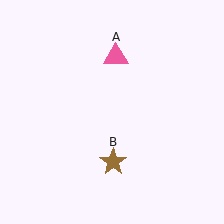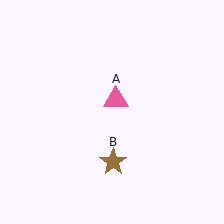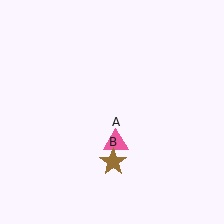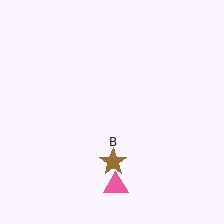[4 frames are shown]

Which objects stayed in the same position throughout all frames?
Brown star (object B) remained stationary.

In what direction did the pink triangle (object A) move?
The pink triangle (object A) moved down.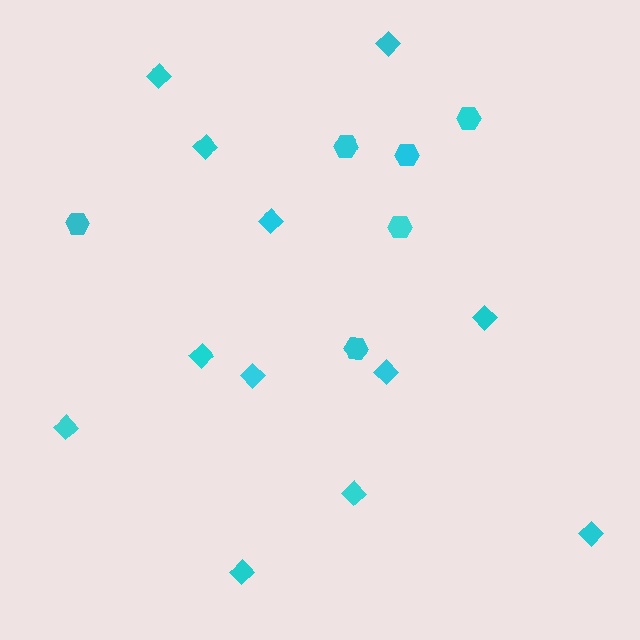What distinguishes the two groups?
There are 2 groups: one group of hexagons (6) and one group of diamonds (12).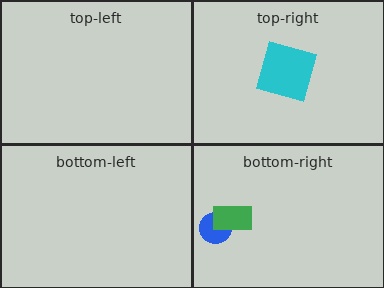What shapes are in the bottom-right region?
The blue circle, the green rectangle.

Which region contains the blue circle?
The bottom-right region.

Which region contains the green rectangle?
The bottom-right region.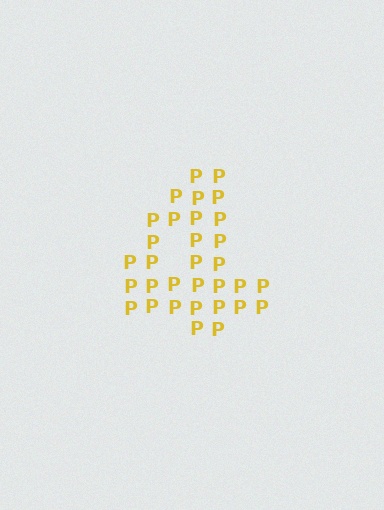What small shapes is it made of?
It is made of small letter P's.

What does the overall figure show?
The overall figure shows the digit 4.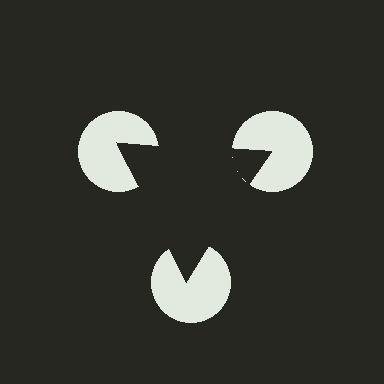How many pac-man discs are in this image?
There are 3 — one at each vertex of the illusory triangle.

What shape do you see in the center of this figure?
An illusory triangle — its edges are inferred from the aligned wedge cuts in the pac-man discs, not physically drawn.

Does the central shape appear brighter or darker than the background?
It typically appears slightly darker than the background, even though no actual brightness change is drawn.